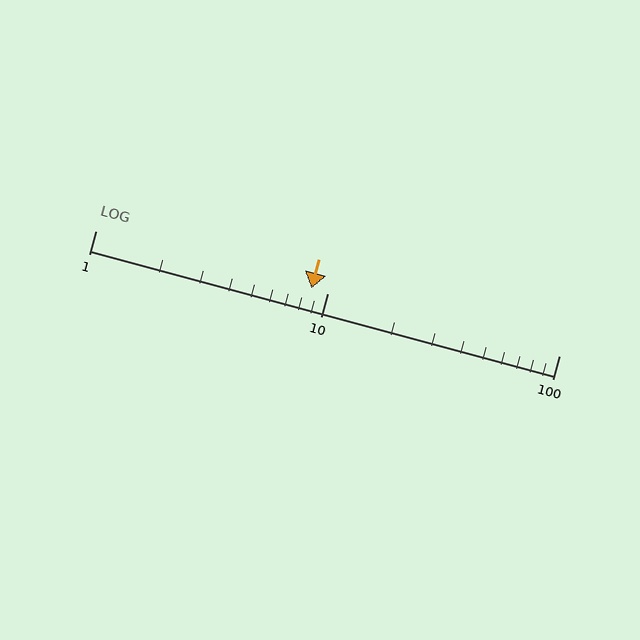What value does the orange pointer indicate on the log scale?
The pointer indicates approximately 8.5.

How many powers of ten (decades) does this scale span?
The scale spans 2 decades, from 1 to 100.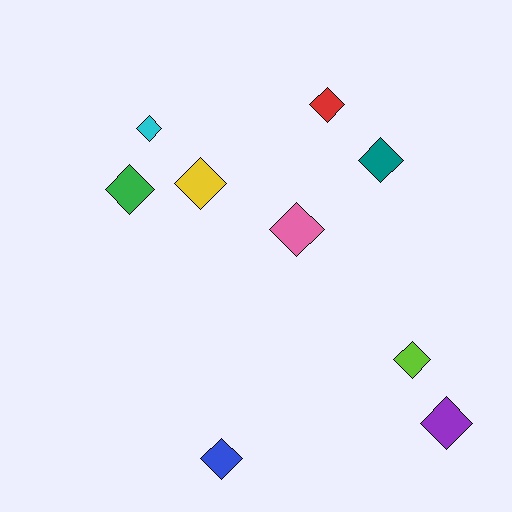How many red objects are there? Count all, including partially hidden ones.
There is 1 red object.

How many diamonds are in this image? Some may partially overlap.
There are 9 diamonds.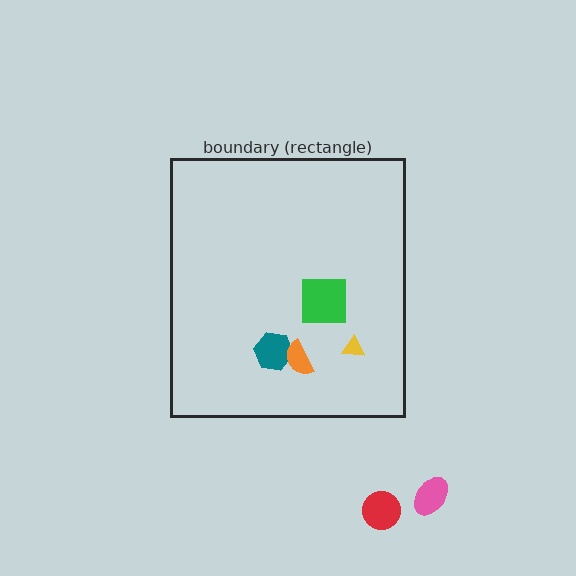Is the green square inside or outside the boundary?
Inside.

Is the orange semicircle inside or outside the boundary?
Inside.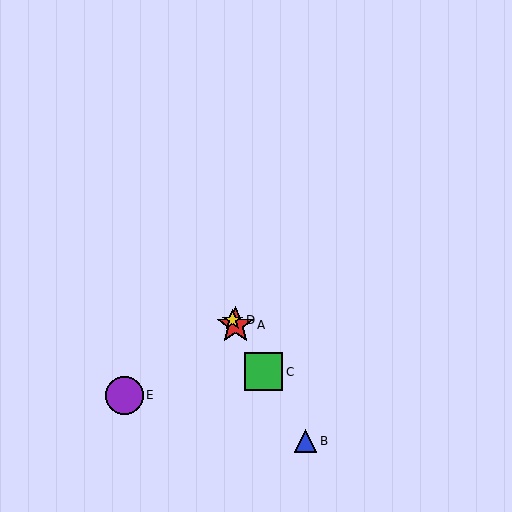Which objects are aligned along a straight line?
Objects A, B, C, D are aligned along a straight line.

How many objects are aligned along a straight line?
4 objects (A, B, C, D) are aligned along a straight line.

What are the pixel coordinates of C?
Object C is at (264, 372).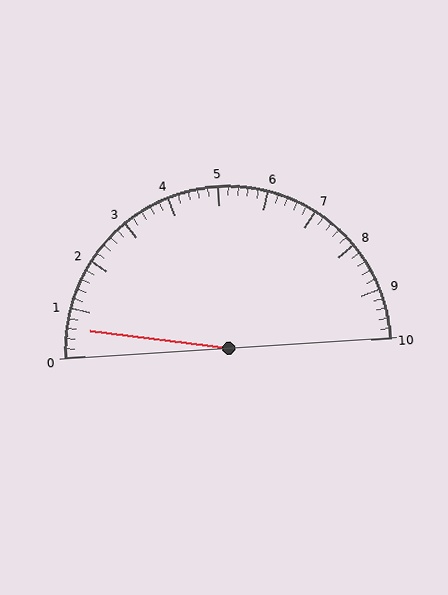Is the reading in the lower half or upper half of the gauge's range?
The reading is in the lower half of the range (0 to 10).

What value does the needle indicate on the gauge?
The needle indicates approximately 0.6.